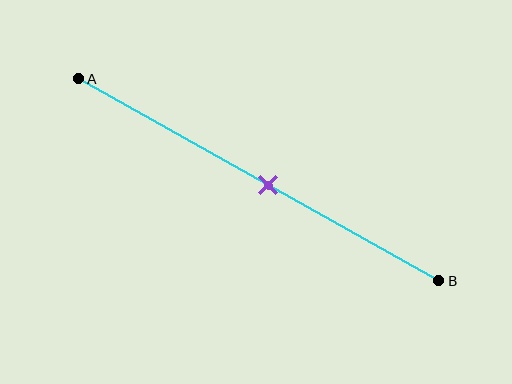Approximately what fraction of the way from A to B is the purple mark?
The purple mark is approximately 55% of the way from A to B.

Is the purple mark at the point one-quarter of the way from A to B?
No, the mark is at about 55% from A, not at the 25% one-quarter point.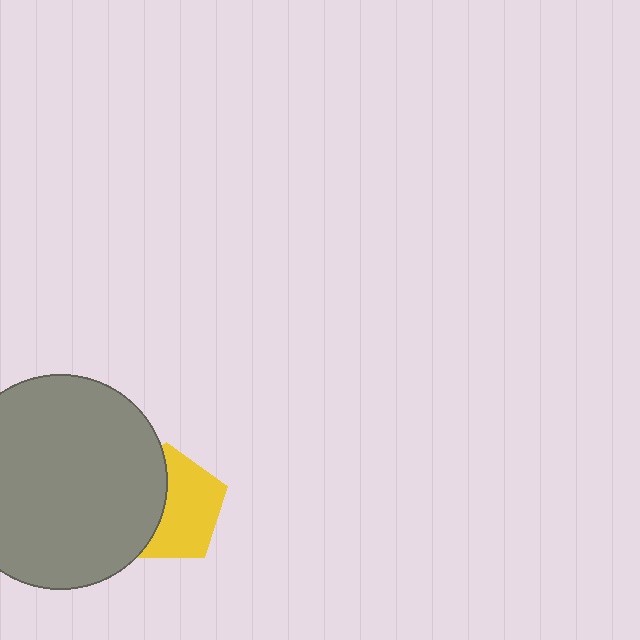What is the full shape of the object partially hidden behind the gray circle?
The partially hidden object is a yellow pentagon.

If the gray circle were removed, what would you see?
You would see the complete yellow pentagon.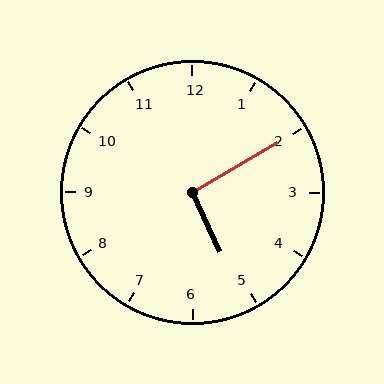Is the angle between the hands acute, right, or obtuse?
It is right.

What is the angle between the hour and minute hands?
Approximately 95 degrees.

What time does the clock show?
5:10.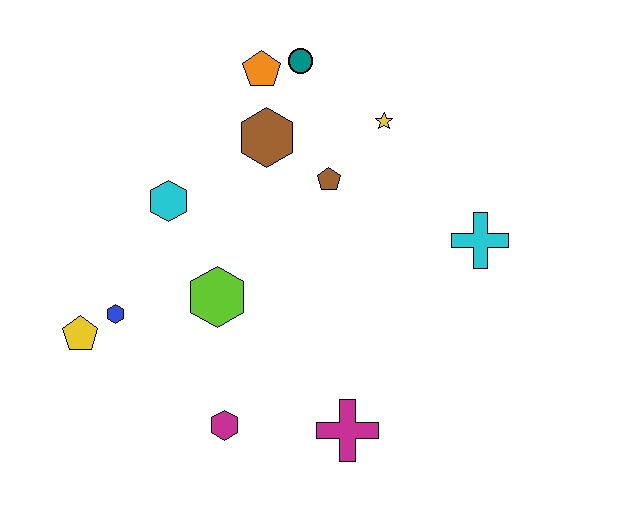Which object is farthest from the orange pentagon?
The magenta cross is farthest from the orange pentagon.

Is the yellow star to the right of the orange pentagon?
Yes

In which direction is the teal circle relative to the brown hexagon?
The teal circle is above the brown hexagon.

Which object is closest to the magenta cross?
The magenta hexagon is closest to the magenta cross.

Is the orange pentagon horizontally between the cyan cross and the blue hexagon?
Yes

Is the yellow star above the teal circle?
No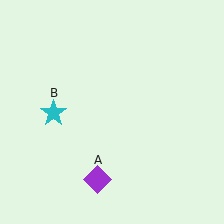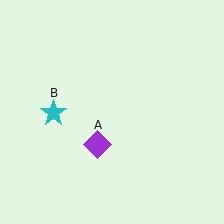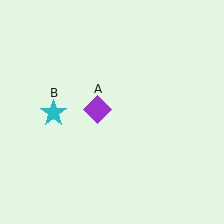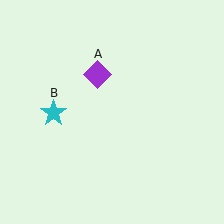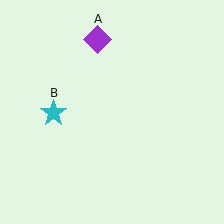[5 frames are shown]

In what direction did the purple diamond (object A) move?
The purple diamond (object A) moved up.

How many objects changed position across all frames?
1 object changed position: purple diamond (object A).